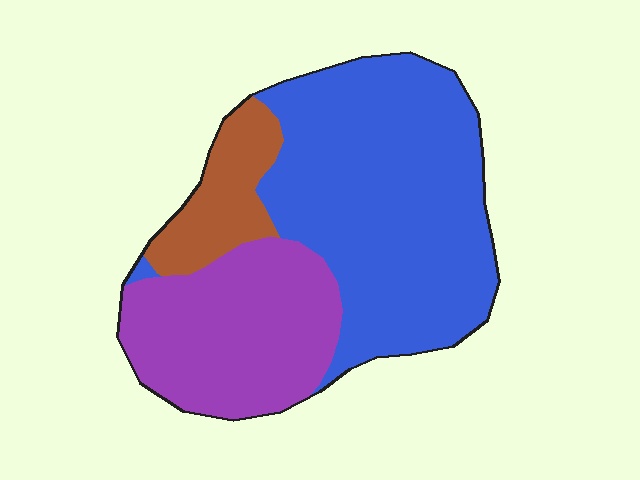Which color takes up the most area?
Blue, at roughly 55%.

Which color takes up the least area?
Brown, at roughly 15%.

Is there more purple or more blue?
Blue.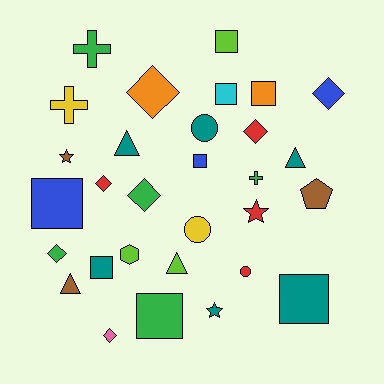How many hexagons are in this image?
There is 1 hexagon.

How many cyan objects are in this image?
There is 1 cyan object.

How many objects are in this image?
There are 30 objects.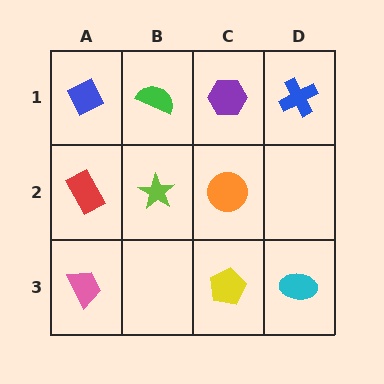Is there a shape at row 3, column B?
No, that cell is empty.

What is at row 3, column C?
A yellow pentagon.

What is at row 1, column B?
A green semicircle.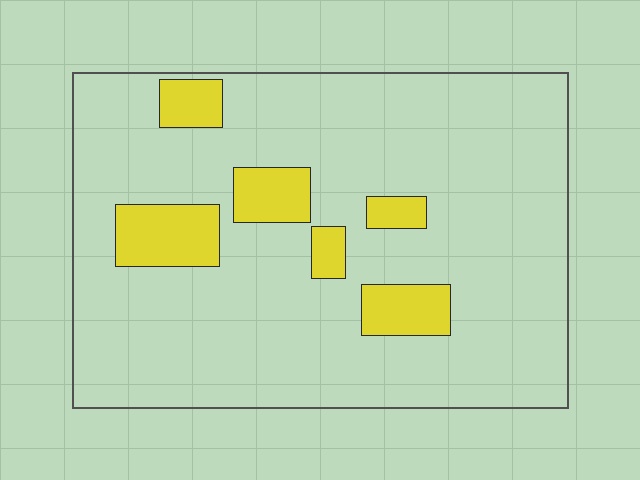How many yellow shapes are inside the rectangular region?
6.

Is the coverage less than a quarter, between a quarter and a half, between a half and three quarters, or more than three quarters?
Less than a quarter.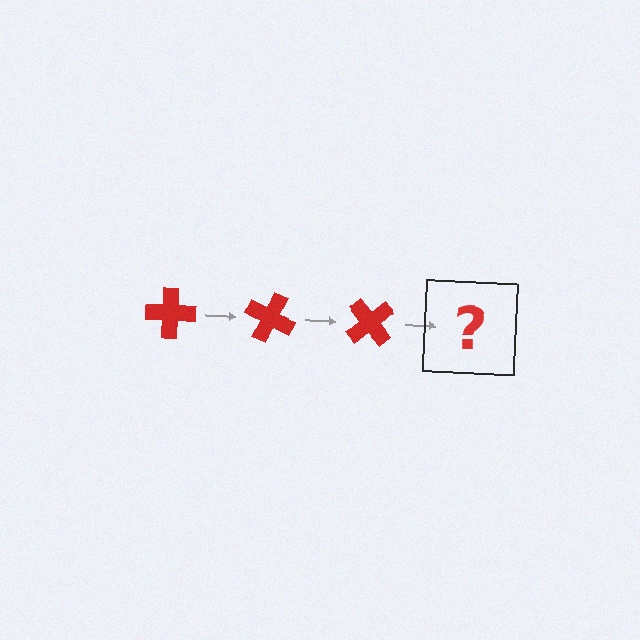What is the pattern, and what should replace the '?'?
The pattern is that the cross rotates 25 degrees each step. The '?' should be a red cross rotated 75 degrees.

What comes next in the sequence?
The next element should be a red cross rotated 75 degrees.